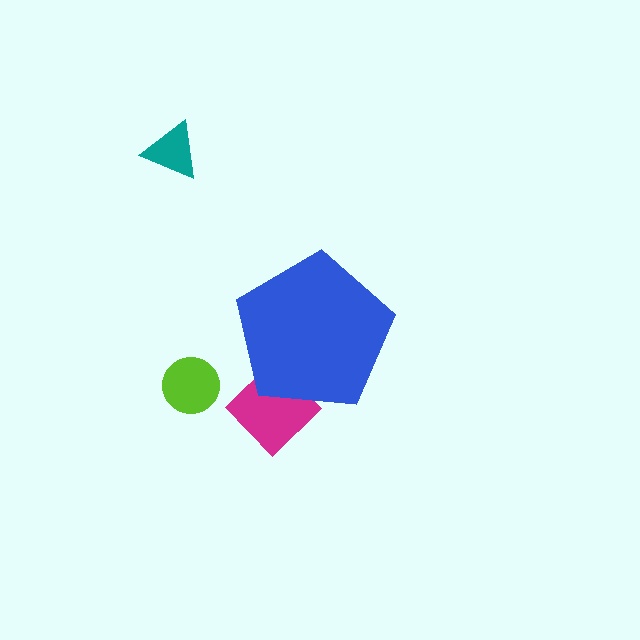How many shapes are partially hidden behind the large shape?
1 shape is partially hidden.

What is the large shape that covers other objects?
A blue pentagon.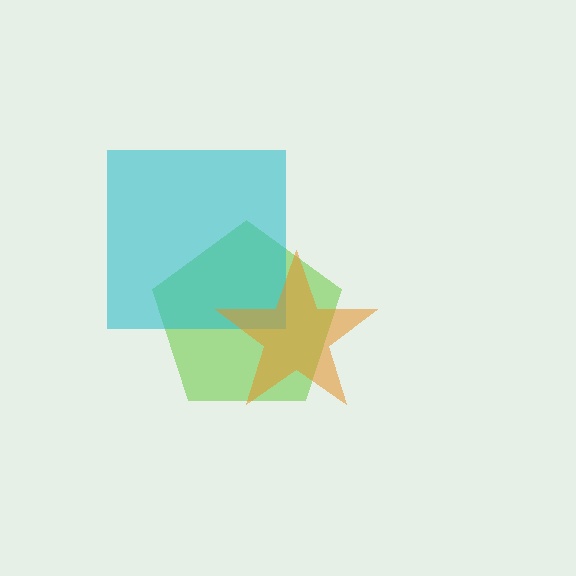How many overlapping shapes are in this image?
There are 3 overlapping shapes in the image.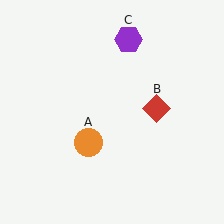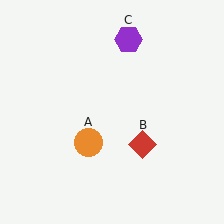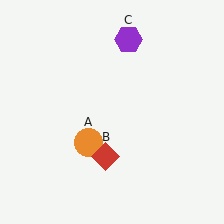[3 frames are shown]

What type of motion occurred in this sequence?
The red diamond (object B) rotated clockwise around the center of the scene.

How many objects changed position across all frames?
1 object changed position: red diamond (object B).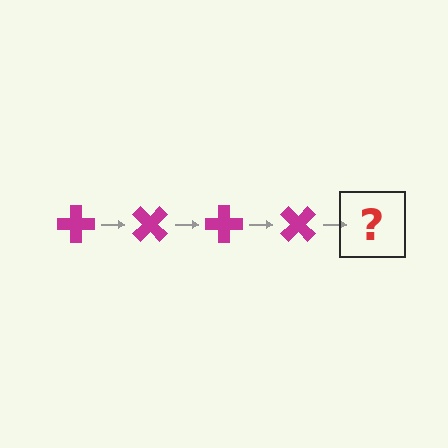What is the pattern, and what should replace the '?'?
The pattern is that the cross rotates 45 degrees each step. The '?' should be a magenta cross rotated 180 degrees.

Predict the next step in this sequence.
The next step is a magenta cross rotated 180 degrees.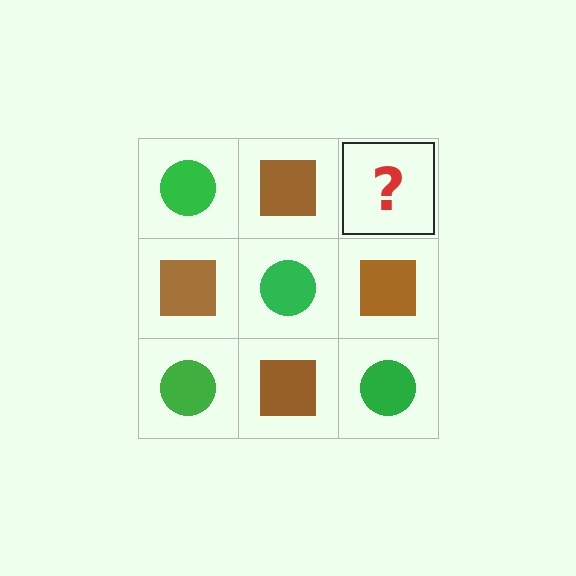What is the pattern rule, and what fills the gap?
The rule is that it alternates green circle and brown square in a checkerboard pattern. The gap should be filled with a green circle.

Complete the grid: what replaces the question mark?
The question mark should be replaced with a green circle.